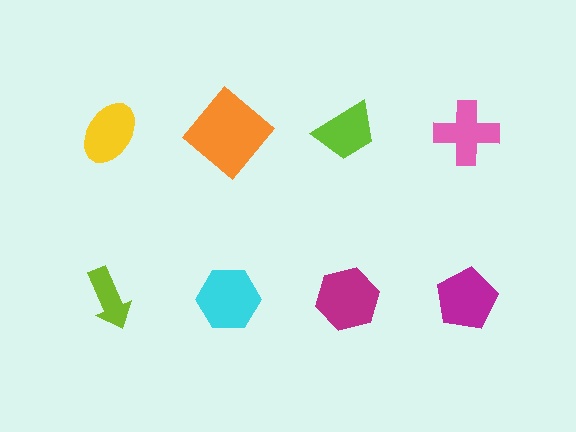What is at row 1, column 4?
A pink cross.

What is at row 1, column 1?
A yellow ellipse.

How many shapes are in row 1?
4 shapes.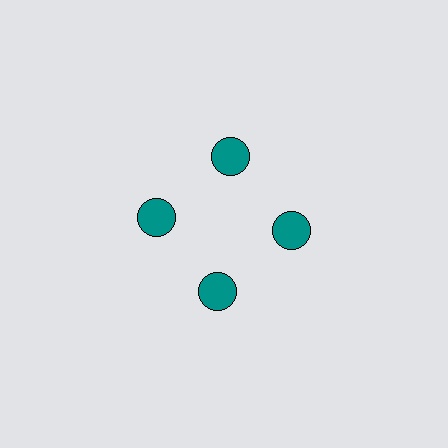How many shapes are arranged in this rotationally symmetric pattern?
There are 4 shapes, arranged in 4 groups of 1.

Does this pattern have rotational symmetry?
Yes, this pattern has 4-fold rotational symmetry. It looks the same after rotating 90 degrees around the center.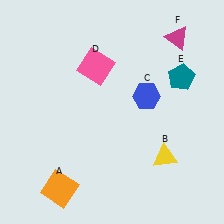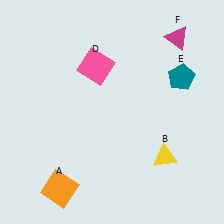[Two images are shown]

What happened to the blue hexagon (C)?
The blue hexagon (C) was removed in Image 2. It was in the top-right area of Image 1.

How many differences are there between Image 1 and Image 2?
There is 1 difference between the two images.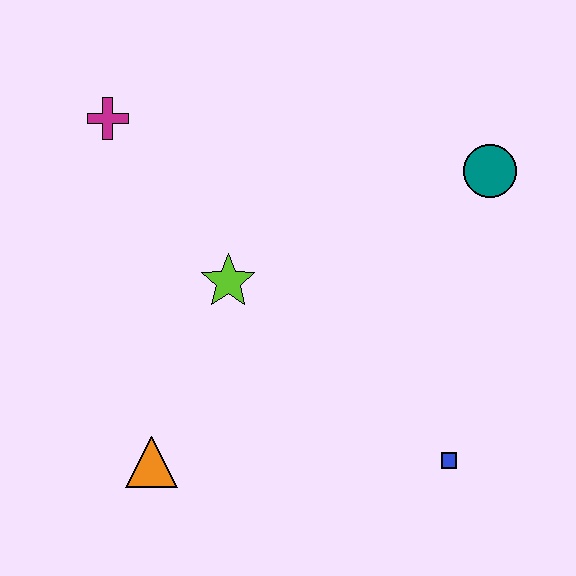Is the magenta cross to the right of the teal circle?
No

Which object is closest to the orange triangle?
The lime star is closest to the orange triangle.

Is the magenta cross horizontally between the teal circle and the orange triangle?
No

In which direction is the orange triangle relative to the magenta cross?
The orange triangle is below the magenta cross.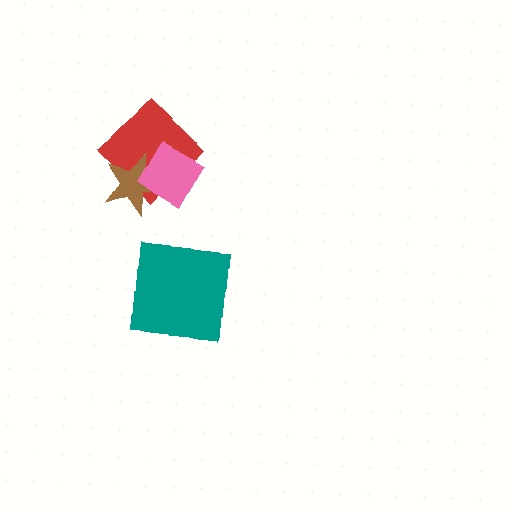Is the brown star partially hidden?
Yes, it is partially covered by another shape.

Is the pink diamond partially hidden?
No, no other shape covers it.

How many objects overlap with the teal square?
0 objects overlap with the teal square.